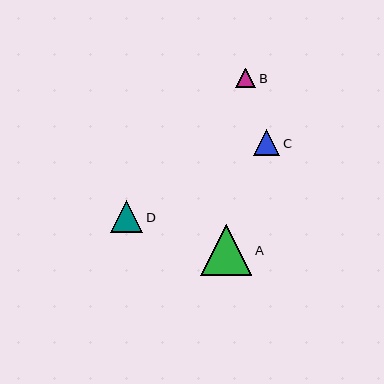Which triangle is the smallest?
Triangle B is the smallest with a size of approximately 20 pixels.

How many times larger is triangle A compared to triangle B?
Triangle A is approximately 2.6 times the size of triangle B.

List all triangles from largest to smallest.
From largest to smallest: A, D, C, B.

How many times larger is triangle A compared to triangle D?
Triangle A is approximately 1.6 times the size of triangle D.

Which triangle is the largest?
Triangle A is the largest with a size of approximately 51 pixels.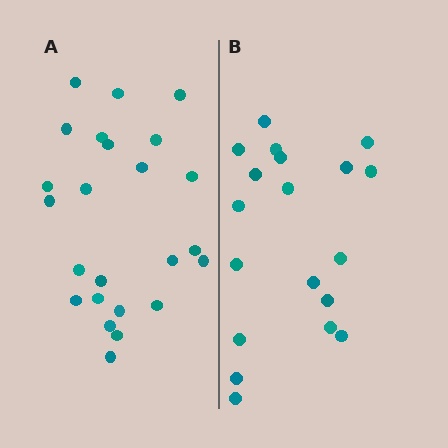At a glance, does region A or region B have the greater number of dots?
Region A (the left region) has more dots.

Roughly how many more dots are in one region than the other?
Region A has about 5 more dots than region B.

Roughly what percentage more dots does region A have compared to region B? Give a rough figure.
About 25% more.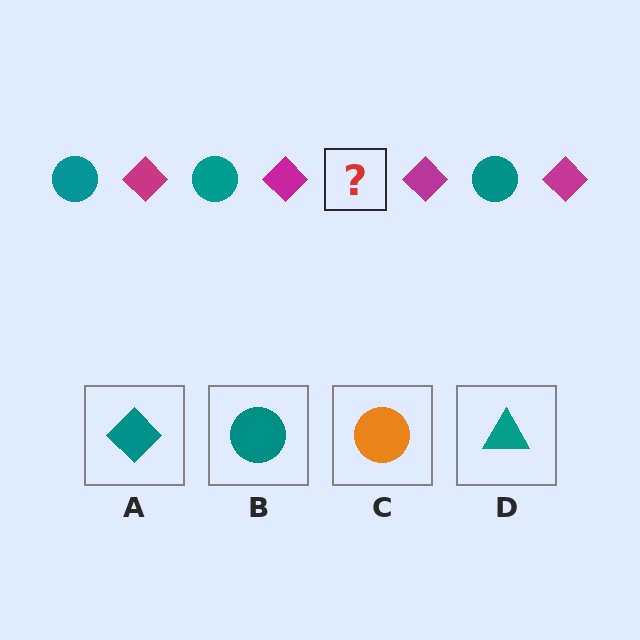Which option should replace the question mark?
Option B.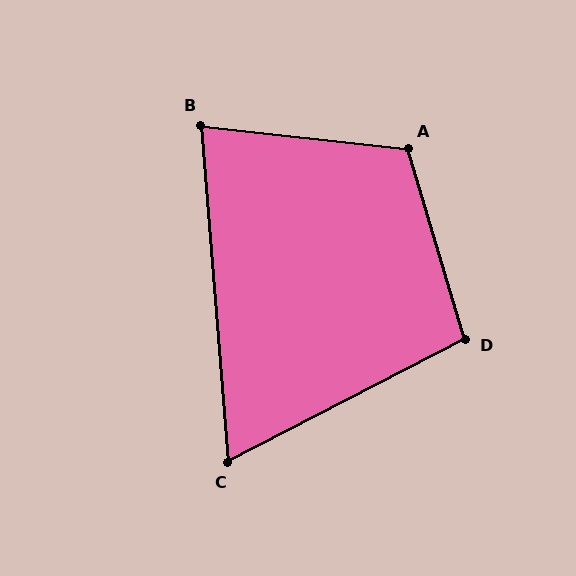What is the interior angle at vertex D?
Approximately 101 degrees (obtuse).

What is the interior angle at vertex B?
Approximately 79 degrees (acute).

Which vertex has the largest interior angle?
A, at approximately 113 degrees.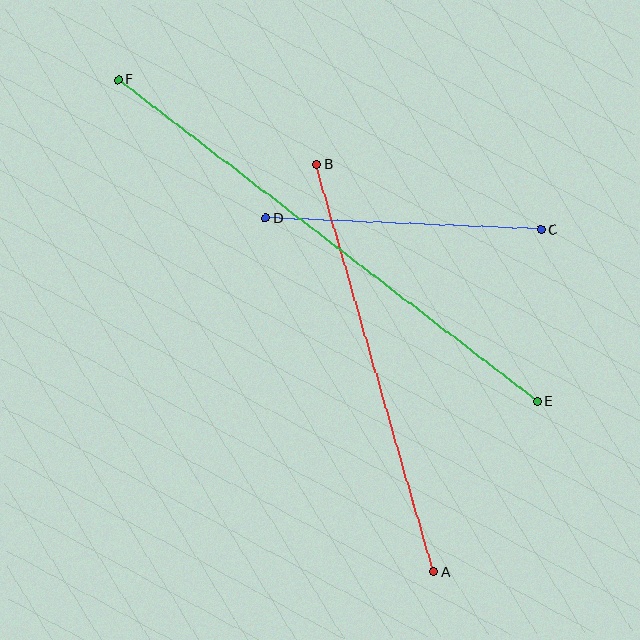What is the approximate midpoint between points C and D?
The midpoint is at approximately (404, 224) pixels.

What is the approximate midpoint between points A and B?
The midpoint is at approximately (375, 368) pixels.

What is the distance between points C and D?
The distance is approximately 275 pixels.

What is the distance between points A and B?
The distance is approximately 424 pixels.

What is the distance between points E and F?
The distance is approximately 529 pixels.